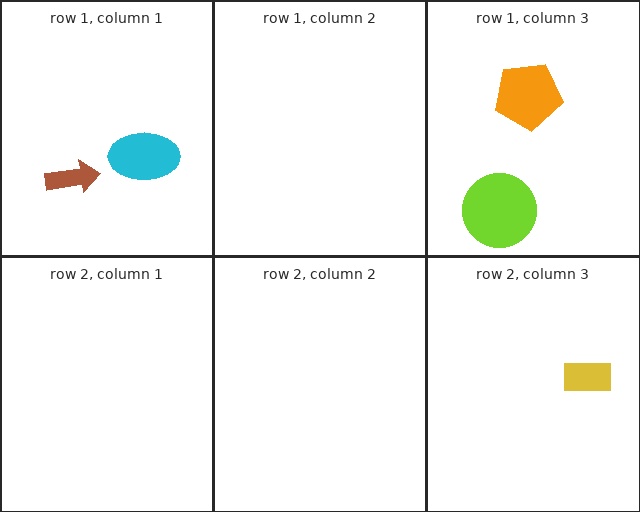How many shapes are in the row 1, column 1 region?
2.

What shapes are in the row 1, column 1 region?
The cyan ellipse, the brown arrow.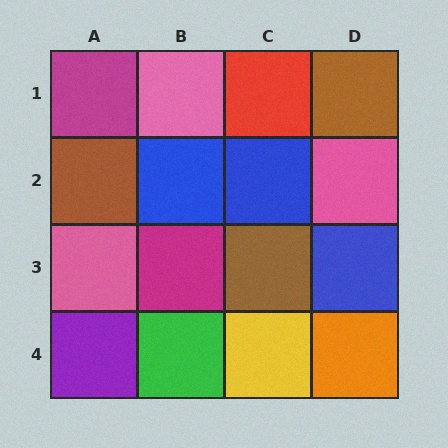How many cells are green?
1 cell is green.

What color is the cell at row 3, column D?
Blue.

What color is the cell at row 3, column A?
Pink.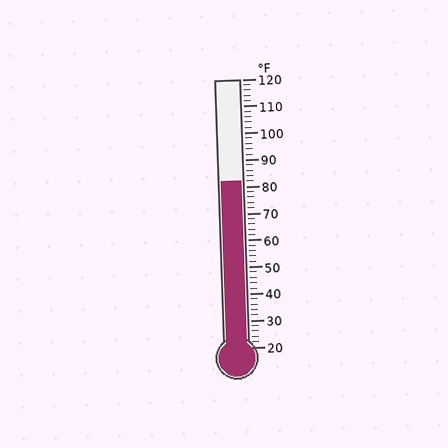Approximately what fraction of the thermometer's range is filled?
The thermometer is filled to approximately 60% of its range.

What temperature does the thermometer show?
The thermometer shows approximately 82°F.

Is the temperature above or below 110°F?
The temperature is below 110°F.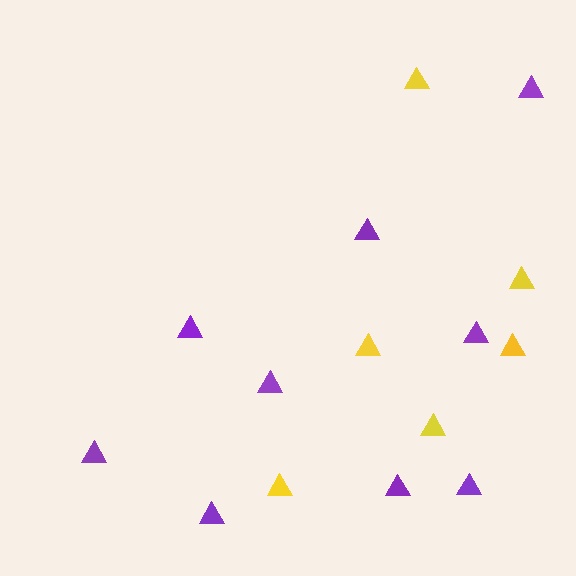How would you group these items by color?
There are 2 groups: one group of purple triangles (9) and one group of yellow triangles (6).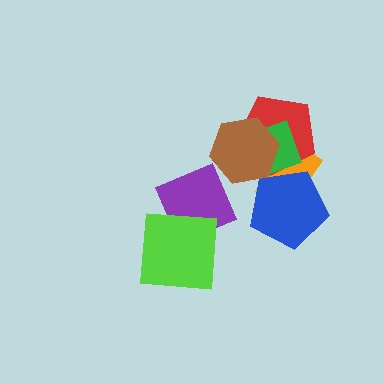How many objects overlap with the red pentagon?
4 objects overlap with the red pentagon.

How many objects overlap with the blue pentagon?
3 objects overlap with the blue pentagon.